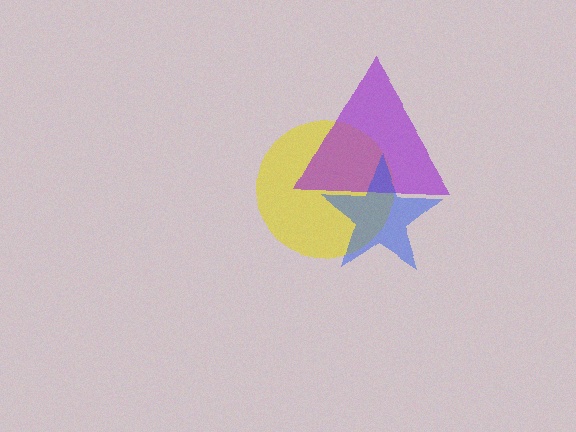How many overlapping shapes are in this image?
There are 3 overlapping shapes in the image.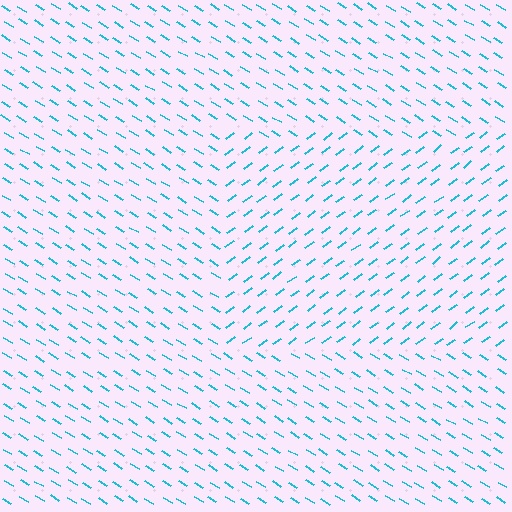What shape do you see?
I see a rectangle.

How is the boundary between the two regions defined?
The boundary is defined purely by a change in line orientation (approximately 68 degrees difference). All lines are the same color and thickness.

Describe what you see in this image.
The image is filled with small cyan line segments. A rectangle region in the image has lines oriented differently from the surrounding lines, creating a visible texture boundary.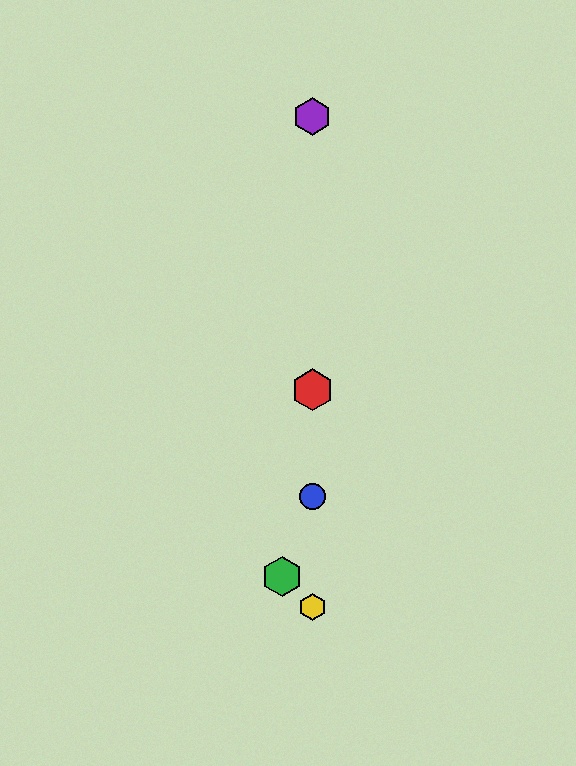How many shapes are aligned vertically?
4 shapes (the red hexagon, the blue circle, the yellow hexagon, the purple hexagon) are aligned vertically.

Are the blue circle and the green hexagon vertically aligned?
No, the blue circle is at x≈312 and the green hexagon is at x≈282.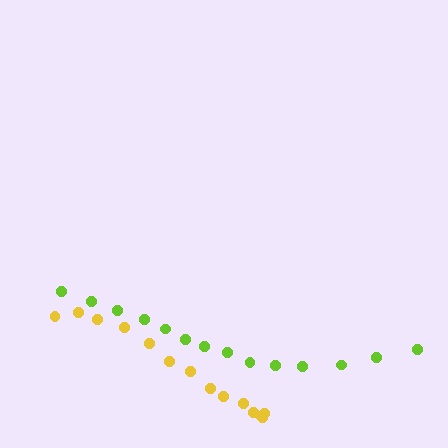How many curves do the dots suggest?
There are 2 distinct paths.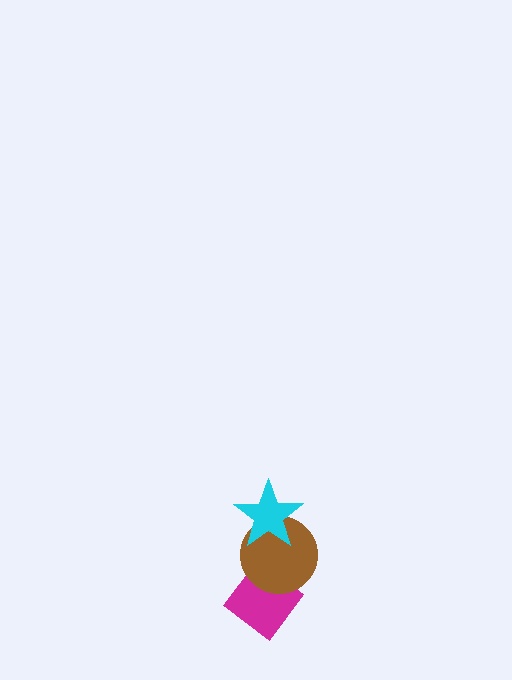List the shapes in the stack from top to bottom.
From top to bottom: the cyan star, the brown circle, the magenta diamond.